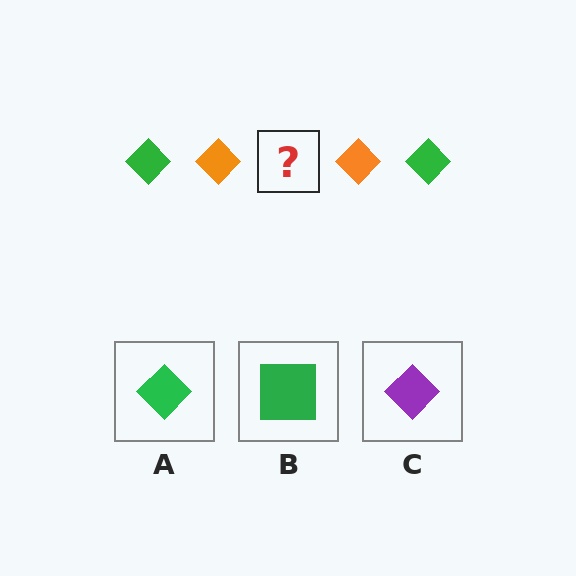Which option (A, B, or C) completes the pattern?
A.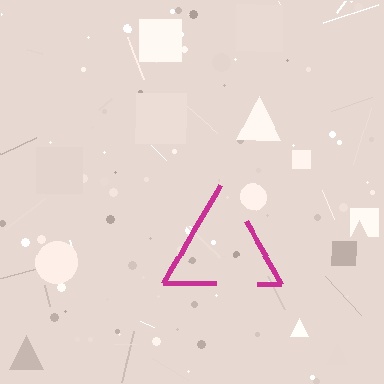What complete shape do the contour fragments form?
The contour fragments form a triangle.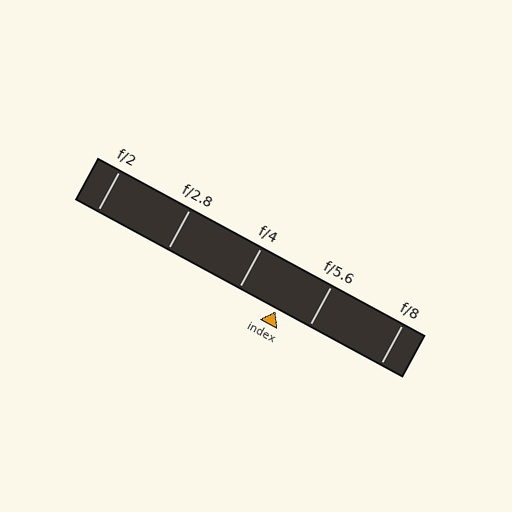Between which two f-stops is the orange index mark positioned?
The index mark is between f/4 and f/5.6.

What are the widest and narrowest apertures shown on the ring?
The widest aperture shown is f/2 and the narrowest is f/8.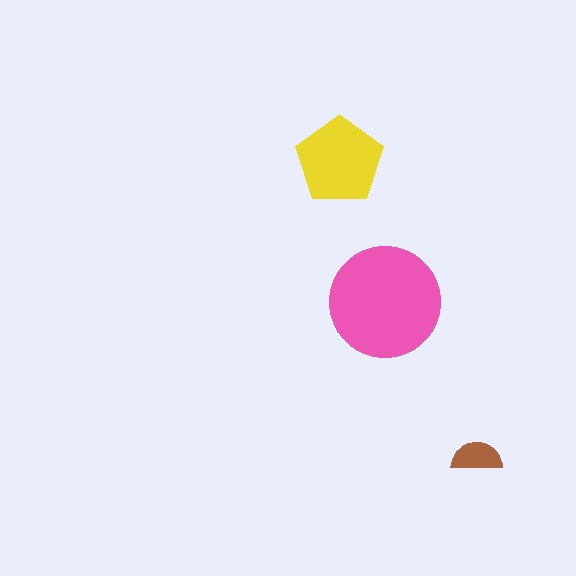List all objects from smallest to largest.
The brown semicircle, the yellow pentagon, the pink circle.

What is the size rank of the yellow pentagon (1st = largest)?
2nd.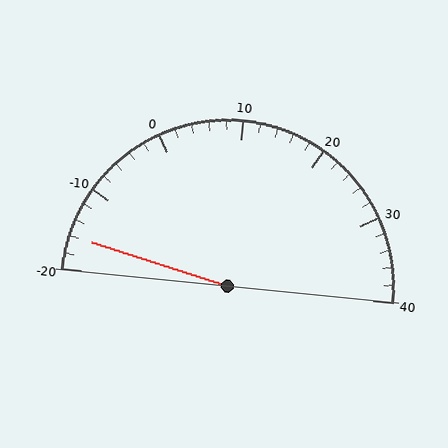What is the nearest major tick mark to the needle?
The nearest major tick mark is -20.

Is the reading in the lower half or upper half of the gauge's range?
The reading is in the lower half of the range (-20 to 40).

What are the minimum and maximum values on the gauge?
The gauge ranges from -20 to 40.